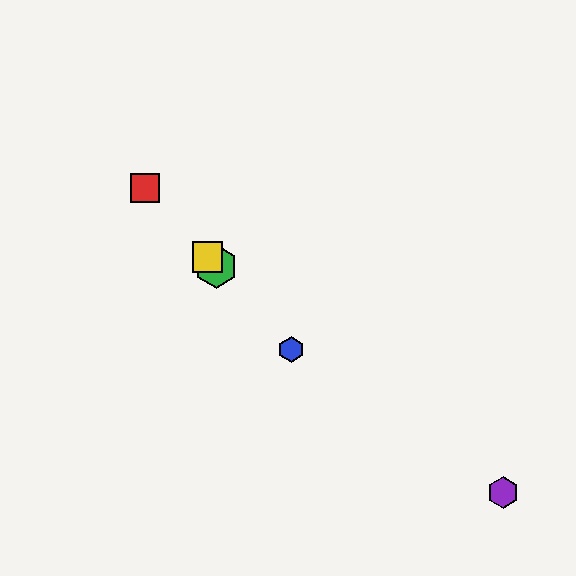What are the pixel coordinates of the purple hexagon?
The purple hexagon is at (503, 493).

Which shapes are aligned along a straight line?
The red square, the blue hexagon, the green hexagon, the yellow square are aligned along a straight line.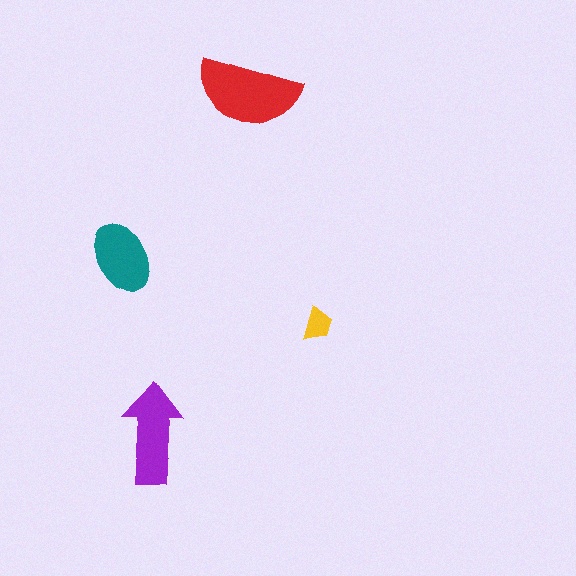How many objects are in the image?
There are 4 objects in the image.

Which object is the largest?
The red semicircle.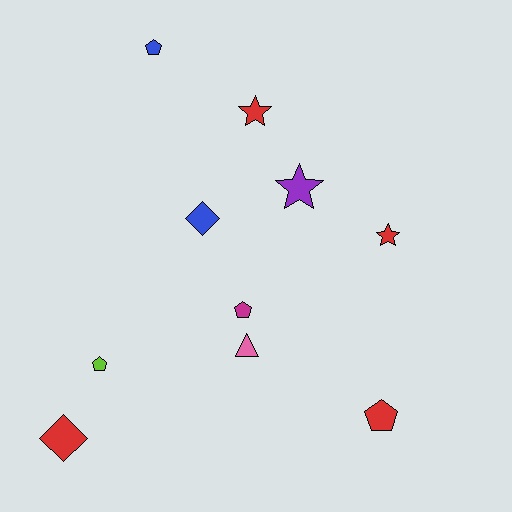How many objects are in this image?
There are 10 objects.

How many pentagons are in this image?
There are 4 pentagons.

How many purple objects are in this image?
There is 1 purple object.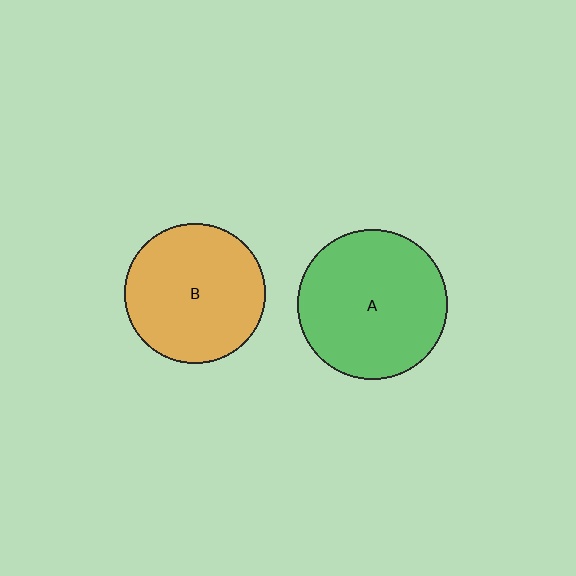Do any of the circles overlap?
No, none of the circles overlap.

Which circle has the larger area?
Circle A (green).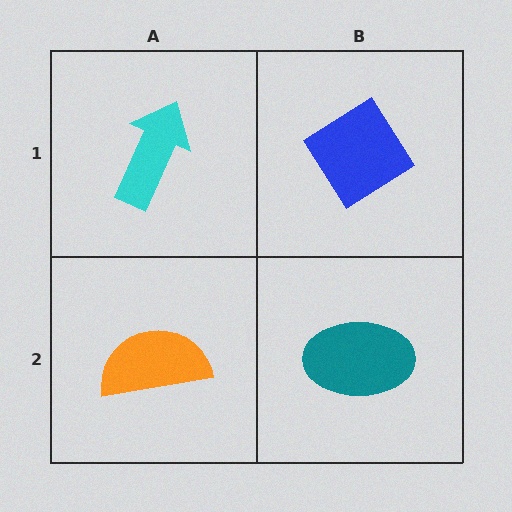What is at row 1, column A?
A cyan arrow.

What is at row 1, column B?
A blue diamond.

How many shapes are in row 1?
2 shapes.